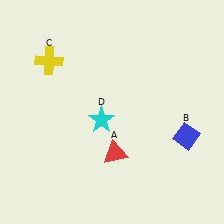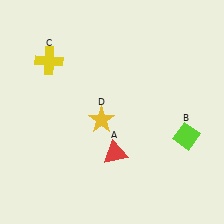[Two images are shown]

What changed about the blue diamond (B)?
In Image 1, B is blue. In Image 2, it changed to lime.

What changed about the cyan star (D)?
In Image 1, D is cyan. In Image 2, it changed to yellow.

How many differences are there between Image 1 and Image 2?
There are 2 differences between the two images.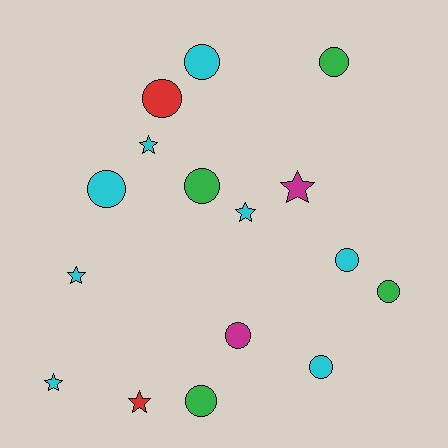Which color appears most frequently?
Cyan, with 8 objects.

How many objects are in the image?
There are 16 objects.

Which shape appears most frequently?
Circle, with 10 objects.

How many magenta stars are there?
There is 1 magenta star.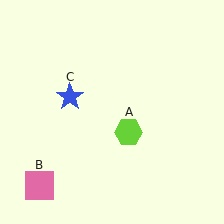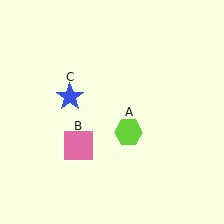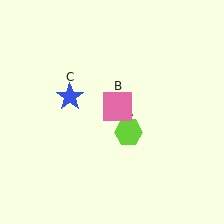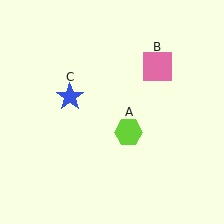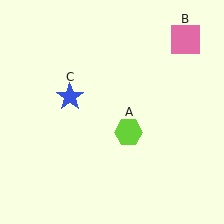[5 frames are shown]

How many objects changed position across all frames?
1 object changed position: pink square (object B).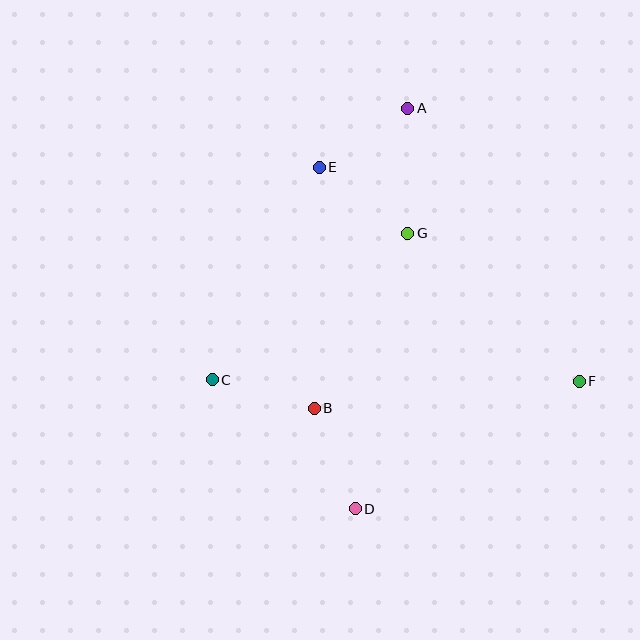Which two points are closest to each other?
Points B and C are closest to each other.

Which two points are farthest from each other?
Points A and D are farthest from each other.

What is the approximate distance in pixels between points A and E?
The distance between A and E is approximately 106 pixels.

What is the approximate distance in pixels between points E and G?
The distance between E and G is approximately 110 pixels.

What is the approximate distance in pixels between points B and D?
The distance between B and D is approximately 109 pixels.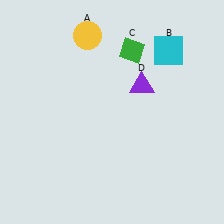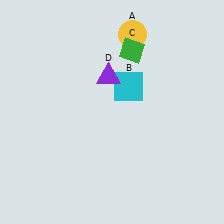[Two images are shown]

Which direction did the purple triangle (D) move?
The purple triangle (D) moved left.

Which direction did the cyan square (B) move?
The cyan square (B) moved left.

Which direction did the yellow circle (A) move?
The yellow circle (A) moved right.